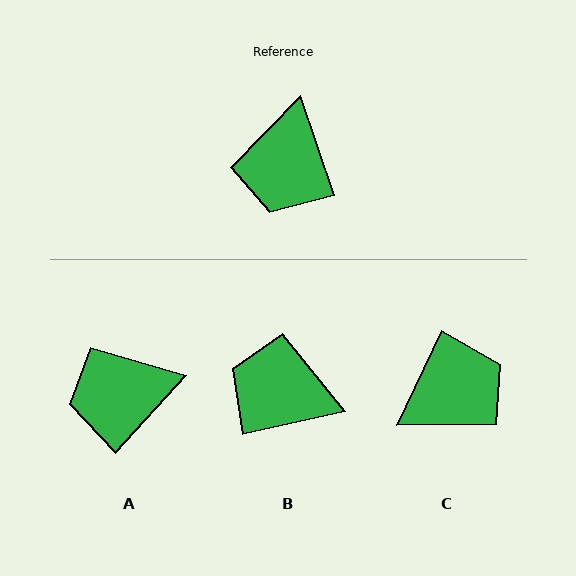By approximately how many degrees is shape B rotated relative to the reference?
Approximately 97 degrees clockwise.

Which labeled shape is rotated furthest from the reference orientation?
C, about 135 degrees away.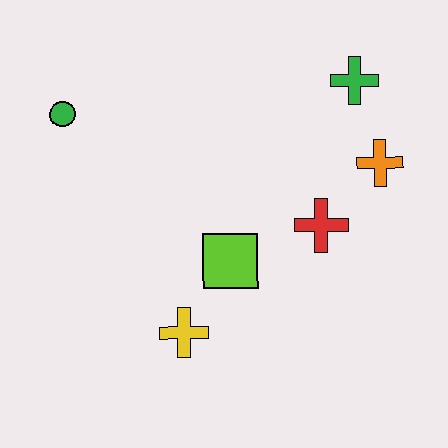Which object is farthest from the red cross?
The green circle is farthest from the red cross.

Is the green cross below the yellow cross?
No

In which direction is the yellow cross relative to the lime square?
The yellow cross is below the lime square.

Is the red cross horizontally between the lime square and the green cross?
Yes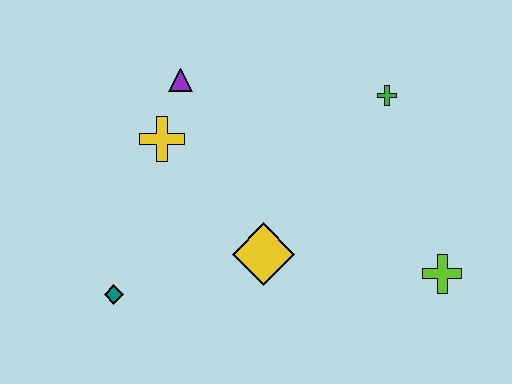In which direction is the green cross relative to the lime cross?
The green cross is above the lime cross.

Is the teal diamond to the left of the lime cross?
Yes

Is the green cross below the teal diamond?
No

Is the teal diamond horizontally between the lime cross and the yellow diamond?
No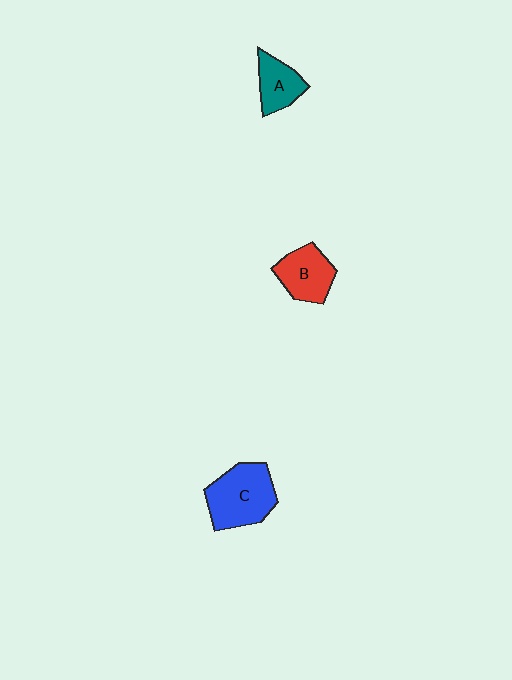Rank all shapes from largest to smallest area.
From largest to smallest: C (blue), B (red), A (teal).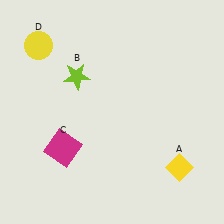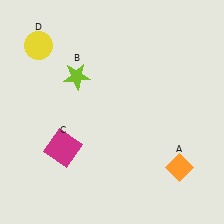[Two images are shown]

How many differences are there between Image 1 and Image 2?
There is 1 difference between the two images.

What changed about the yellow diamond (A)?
In Image 1, A is yellow. In Image 2, it changed to orange.